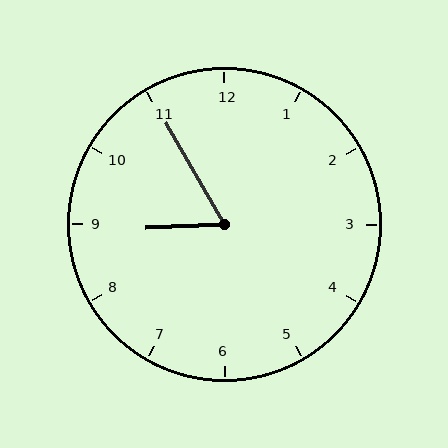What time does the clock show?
8:55.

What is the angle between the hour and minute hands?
Approximately 62 degrees.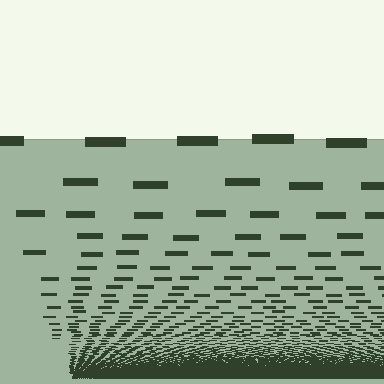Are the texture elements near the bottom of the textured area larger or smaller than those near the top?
Smaller. The gradient is inverted — elements near the bottom are smaller and denser.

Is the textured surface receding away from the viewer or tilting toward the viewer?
The surface appears to tilt toward the viewer. Texture elements get larger and sparser toward the top.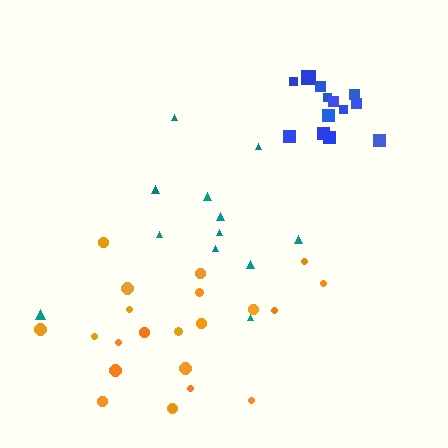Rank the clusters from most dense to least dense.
blue, orange, teal.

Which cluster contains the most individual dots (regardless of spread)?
Orange (22).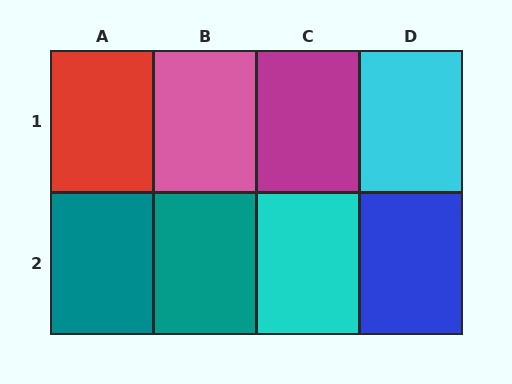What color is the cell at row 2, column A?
Teal.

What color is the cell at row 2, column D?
Blue.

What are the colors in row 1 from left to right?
Red, pink, magenta, cyan.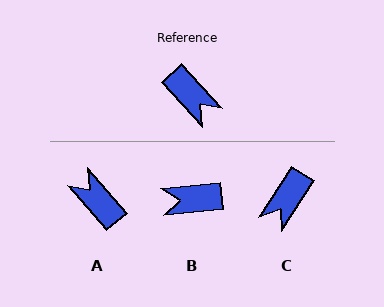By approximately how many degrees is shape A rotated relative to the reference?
Approximately 179 degrees counter-clockwise.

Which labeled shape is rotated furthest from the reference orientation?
A, about 179 degrees away.